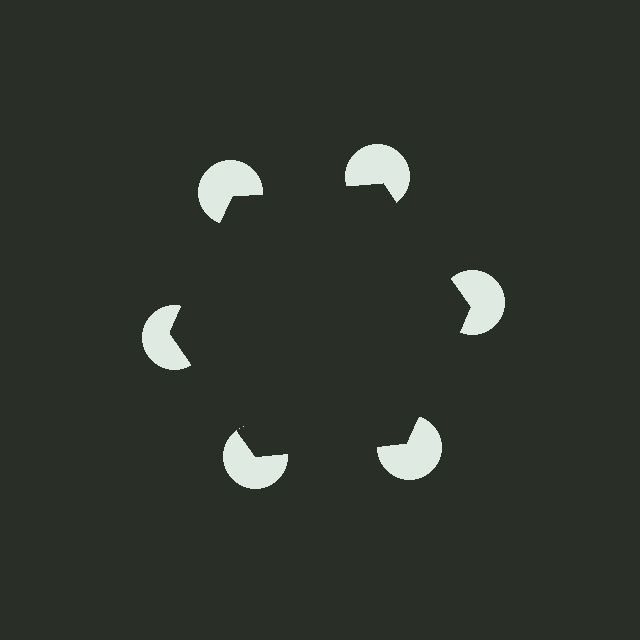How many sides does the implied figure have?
6 sides.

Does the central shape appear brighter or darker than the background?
It typically appears slightly darker than the background, even though no actual brightness change is drawn.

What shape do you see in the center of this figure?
An illusory hexagon — its edges are inferred from the aligned wedge cuts in the pac-man discs, not physically drawn.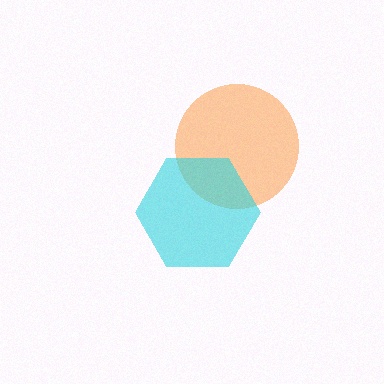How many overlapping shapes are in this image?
There are 2 overlapping shapes in the image.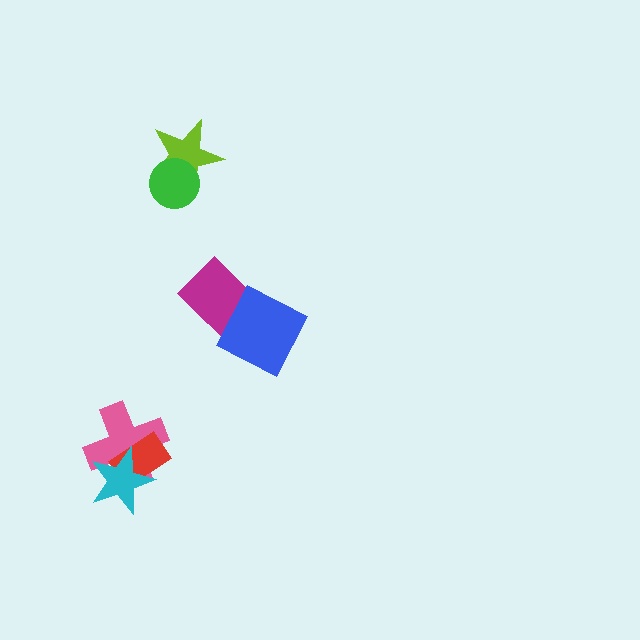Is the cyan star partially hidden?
No, no other shape covers it.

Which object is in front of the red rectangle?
The cyan star is in front of the red rectangle.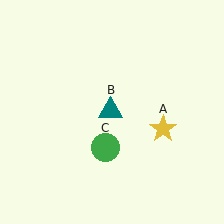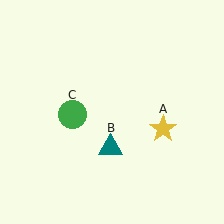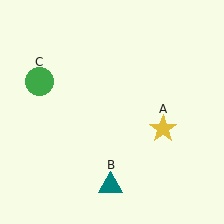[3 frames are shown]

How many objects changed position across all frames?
2 objects changed position: teal triangle (object B), green circle (object C).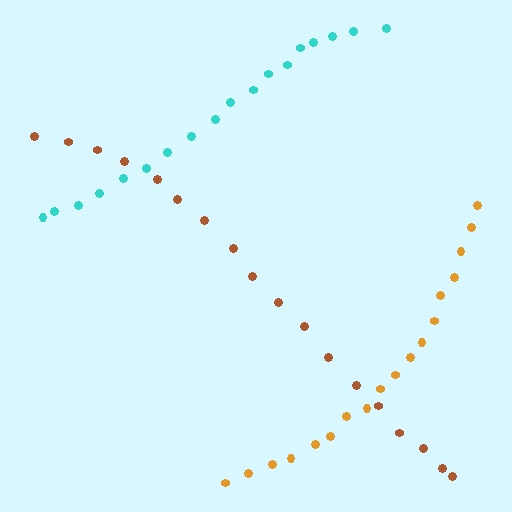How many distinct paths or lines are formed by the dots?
There are 3 distinct paths.